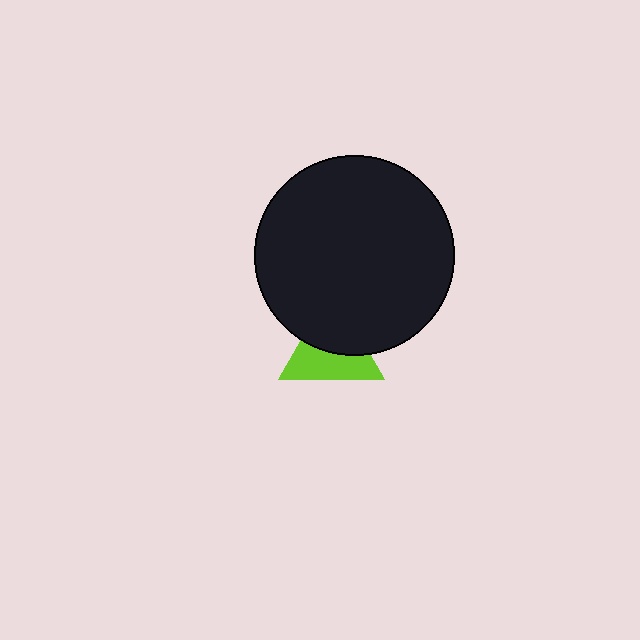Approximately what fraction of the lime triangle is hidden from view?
Roughly 49% of the lime triangle is hidden behind the black circle.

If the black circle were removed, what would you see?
You would see the complete lime triangle.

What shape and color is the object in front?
The object in front is a black circle.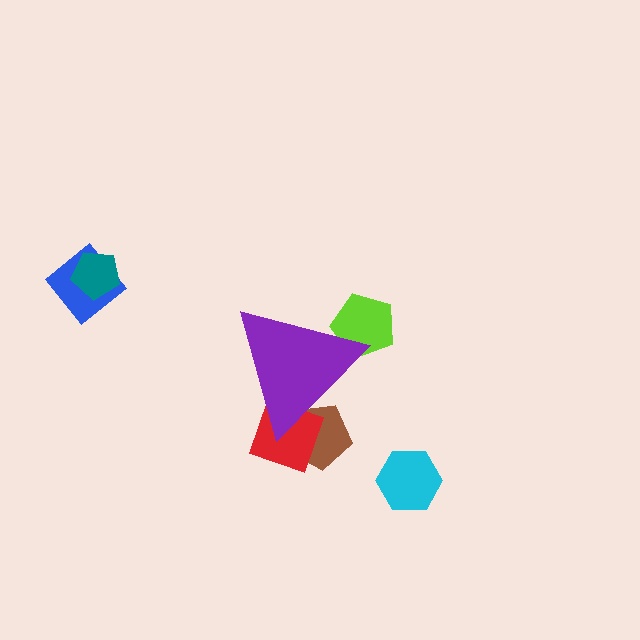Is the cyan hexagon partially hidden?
No, the cyan hexagon is fully visible.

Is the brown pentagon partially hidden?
Yes, the brown pentagon is partially hidden behind the purple triangle.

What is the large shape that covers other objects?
A purple triangle.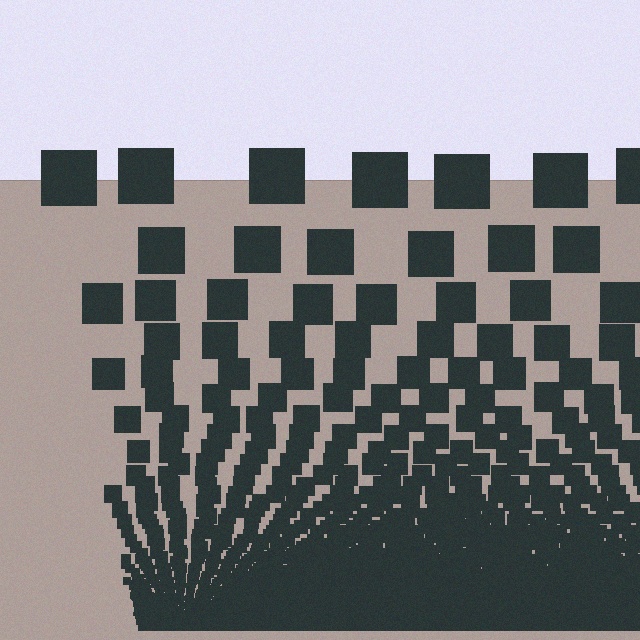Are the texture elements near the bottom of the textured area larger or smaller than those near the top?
Smaller. The gradient is inverted — elements near the bottom are smaller and denser.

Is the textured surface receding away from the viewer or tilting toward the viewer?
The surface appears to tilt toward the viewer. Texture elements get larger and sparser toward the top.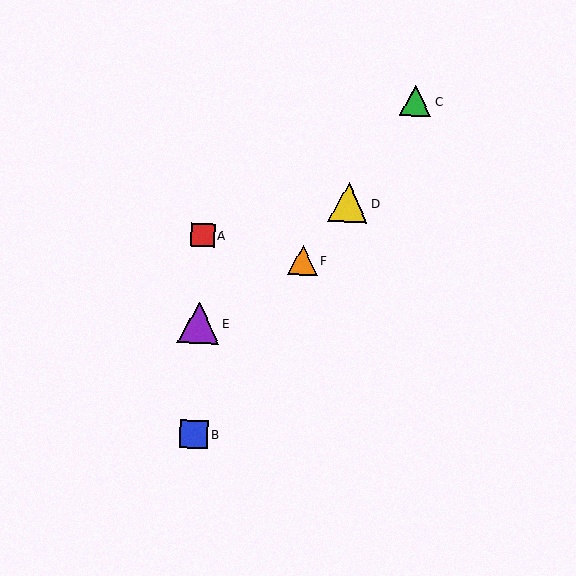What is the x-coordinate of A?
Object A is at x≈203.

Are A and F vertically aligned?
No, A is at x≈203 and F is at x≈303.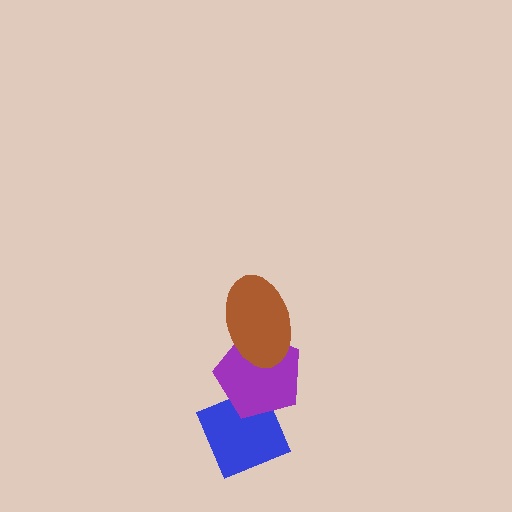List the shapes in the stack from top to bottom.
From top to bottom: the brown ellipse, the purple pentagon, the blue diamond.